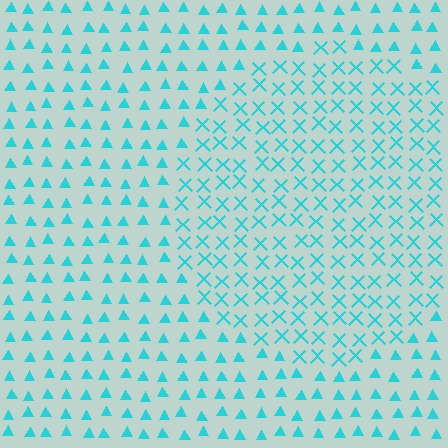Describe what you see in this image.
The image is filled with small cyan elements arranged in a uniform grid. A circle-shaped region contains X marks, while the surrounding area contains triangles. The boundary is defined purely by the change in element shape.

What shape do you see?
I see a circle.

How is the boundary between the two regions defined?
The boundary is defined by a change in element shape: X marks inside vs. triangles outside. All elements share the same color and spacing.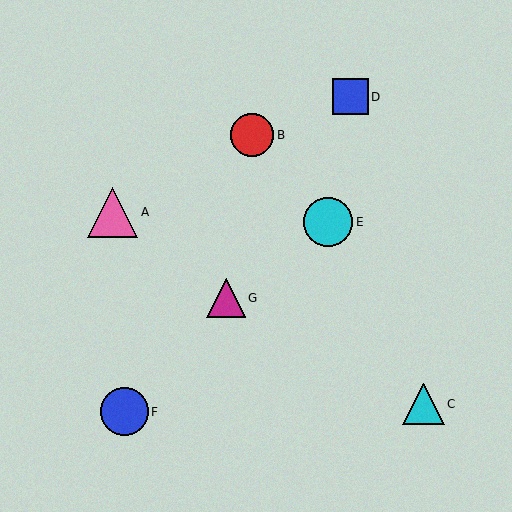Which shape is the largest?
The pink triangle (labeled A) is the largest.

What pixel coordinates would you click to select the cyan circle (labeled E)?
Click at (328, 222) to select the cyan circle E.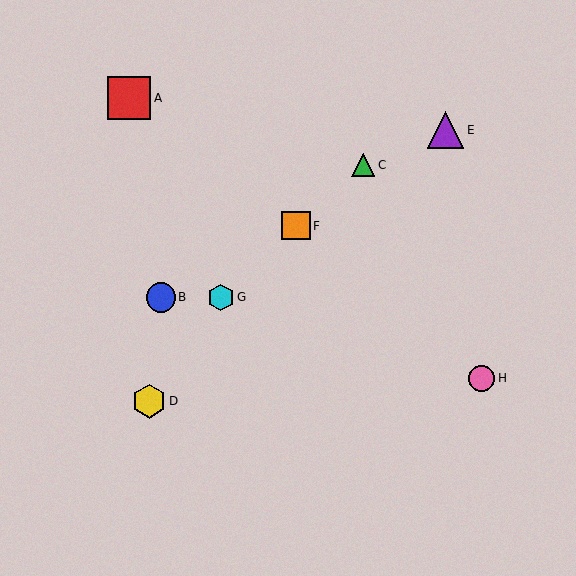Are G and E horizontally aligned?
No, G is at y≈297 and E is at y≈130.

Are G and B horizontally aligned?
Yes, both are at y≈297.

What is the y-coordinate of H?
Object H is at y≈378.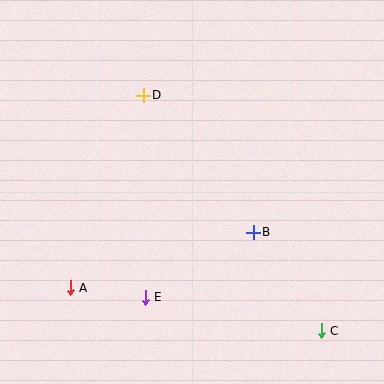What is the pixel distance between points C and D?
The distance between C and D is 295 pixels.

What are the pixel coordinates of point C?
Point C is at (321, 331).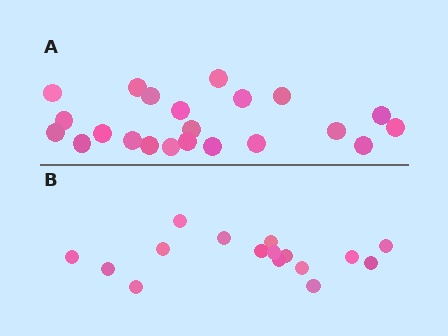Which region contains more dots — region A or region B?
Region A (the top region) has more dots.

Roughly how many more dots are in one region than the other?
Region A has about 6 more dots than region B.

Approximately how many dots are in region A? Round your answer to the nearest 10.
About 20 dots. (The exact count is 22, which rounds to 20.)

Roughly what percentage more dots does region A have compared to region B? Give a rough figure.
About 40% more.